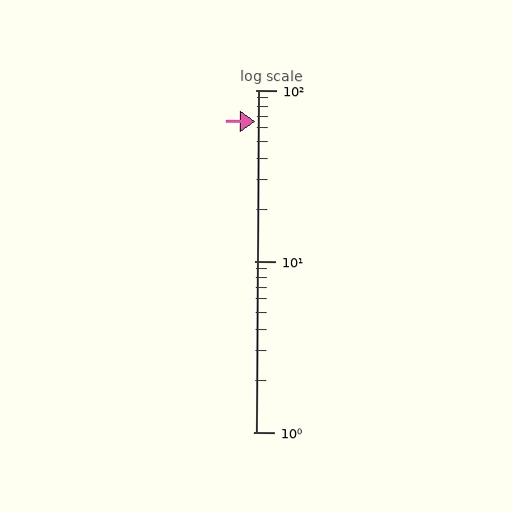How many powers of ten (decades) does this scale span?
The scale spans 2 decades, from 1 to 100.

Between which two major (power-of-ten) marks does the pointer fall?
The pointer is between 10 and 100.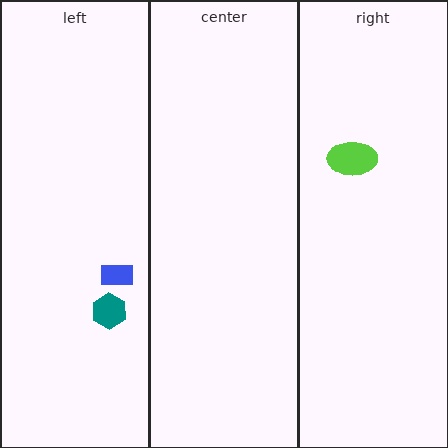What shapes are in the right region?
The lime ellipse.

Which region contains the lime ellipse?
The right region.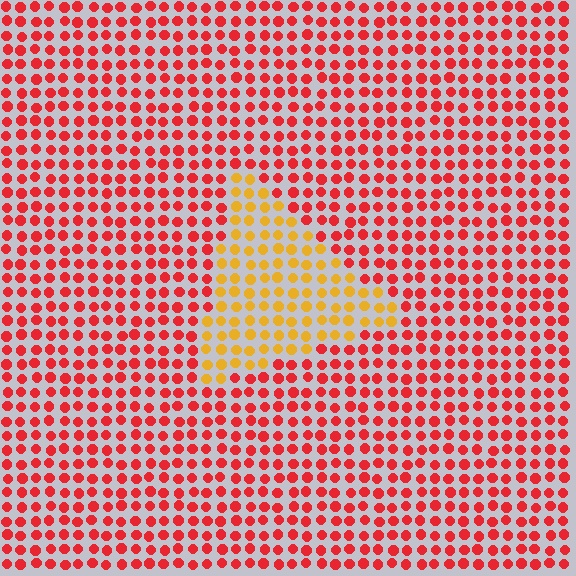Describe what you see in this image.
The image is filled with small red elements in a uniform arrangement. A triangle-shaped region is visible where the elements are tinted to a slightly different hue, forming a subtle color boundary.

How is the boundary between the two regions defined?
The boundary is defined purely by a slight shift in hue (about 46 degrees). Spacing, size, and orientation are identical on both sides.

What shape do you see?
I see a triangle.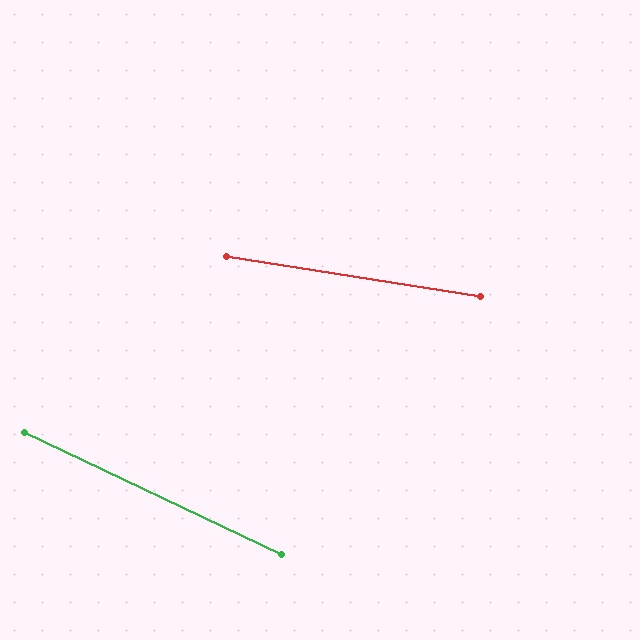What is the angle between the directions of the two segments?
Approximately 17 degrees.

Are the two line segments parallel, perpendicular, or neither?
Neither parallel nor perpendicular — they differ by about 17°.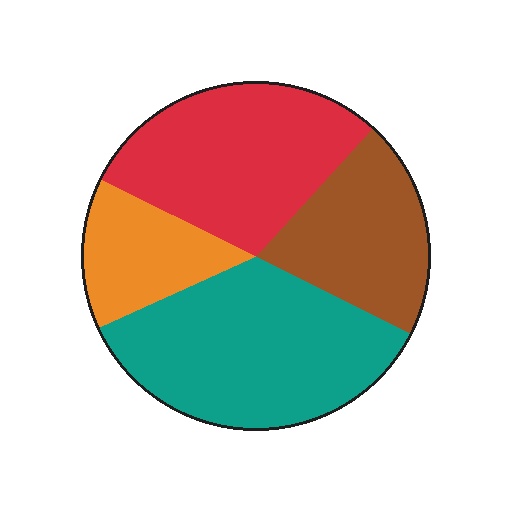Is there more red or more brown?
Red.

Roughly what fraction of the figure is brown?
Brown takes up about one fifth (1/5) of the figure.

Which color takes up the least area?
Orange, at roughly 15%.